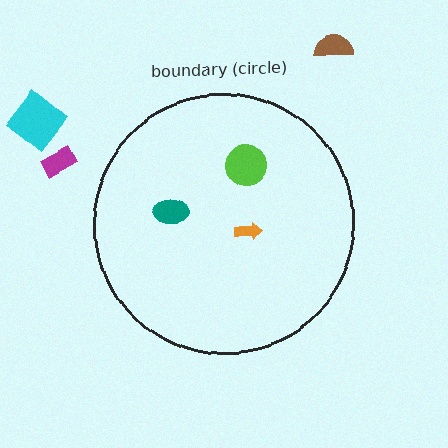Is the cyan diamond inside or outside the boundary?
Outside.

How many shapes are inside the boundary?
3 inside, 3 outside.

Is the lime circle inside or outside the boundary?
Inside.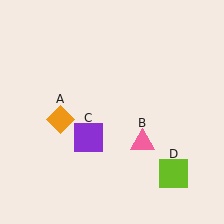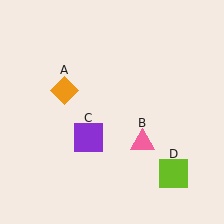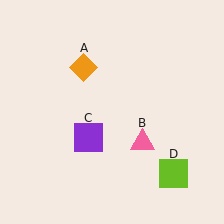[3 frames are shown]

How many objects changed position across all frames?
1 object changed position: orange diamond (object A).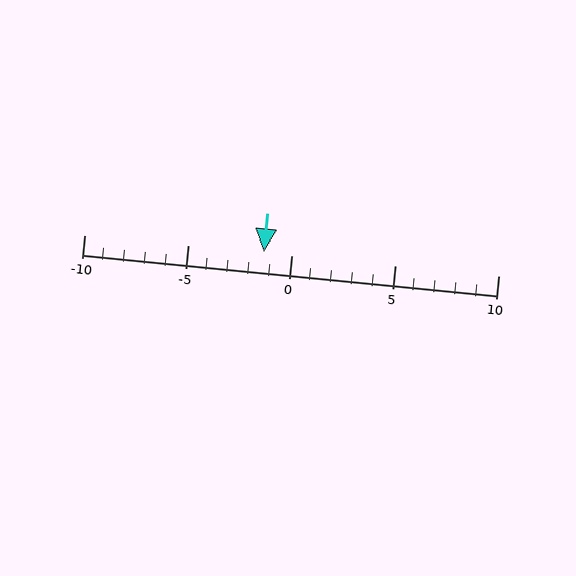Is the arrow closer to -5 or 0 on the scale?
The arrow is closer to 0.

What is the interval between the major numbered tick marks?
The major tick marks are spaced 5 units apart.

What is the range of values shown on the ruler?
The ruler shows values from -10 to 10.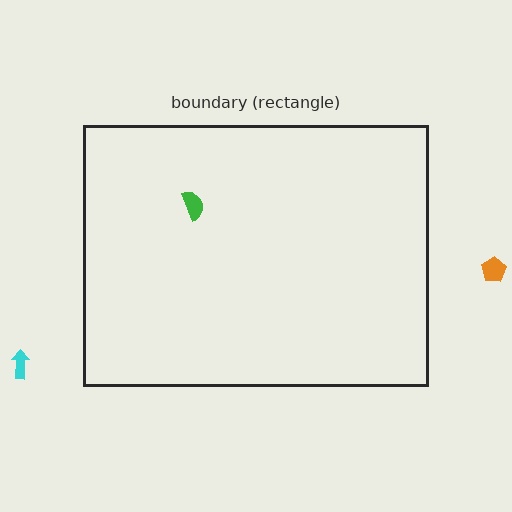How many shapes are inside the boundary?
1 inside, 2 outside.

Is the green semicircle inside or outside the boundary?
Inside.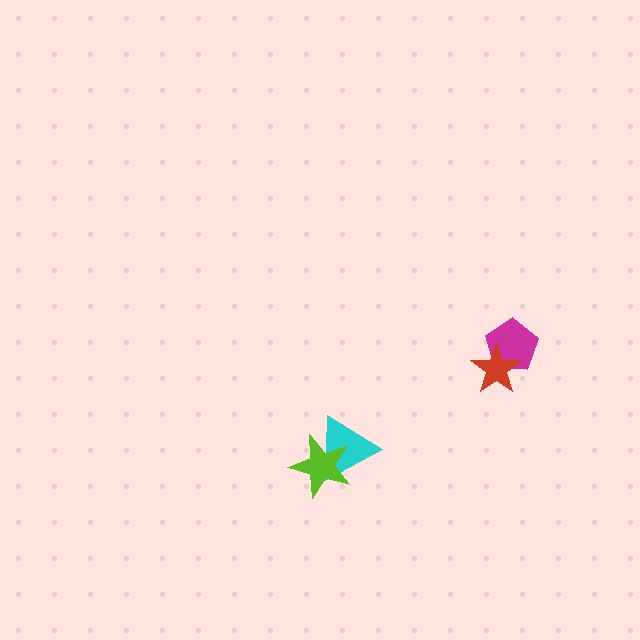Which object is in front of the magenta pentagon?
The red star is in front of the magenta pentagon.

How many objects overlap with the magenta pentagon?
1 object overlaps with the magenta pentagon.